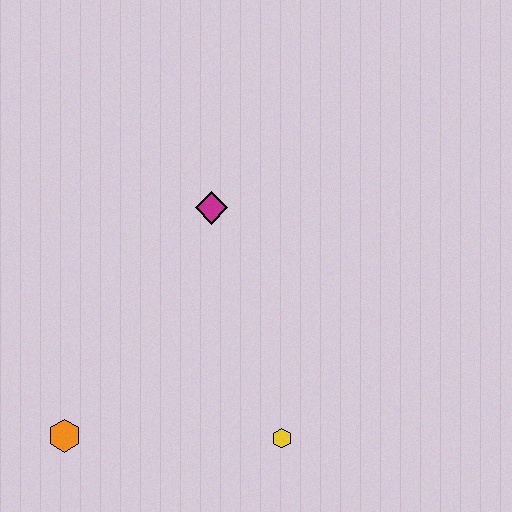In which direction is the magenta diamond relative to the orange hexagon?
The magenta diamond is above the orange hexagon.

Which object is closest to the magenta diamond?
The yellow hexagon is closest to the magenta diamond.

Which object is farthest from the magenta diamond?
The orange hexagon is farthest from the magenta diamond.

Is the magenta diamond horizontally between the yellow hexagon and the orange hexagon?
Yes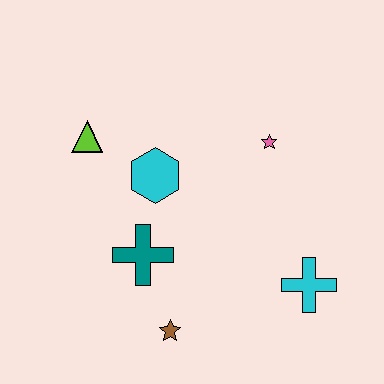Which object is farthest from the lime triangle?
The cyan cross is farthest from the lime triangle.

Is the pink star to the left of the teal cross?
No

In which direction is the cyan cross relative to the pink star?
The cyan cross is below the pink star.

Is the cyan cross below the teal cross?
Yes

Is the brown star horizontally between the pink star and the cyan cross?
No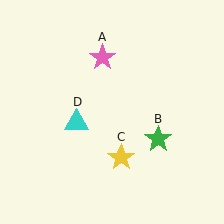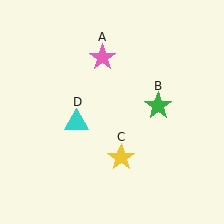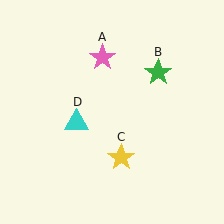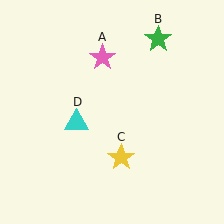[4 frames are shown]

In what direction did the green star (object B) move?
The green star (object B) moved up.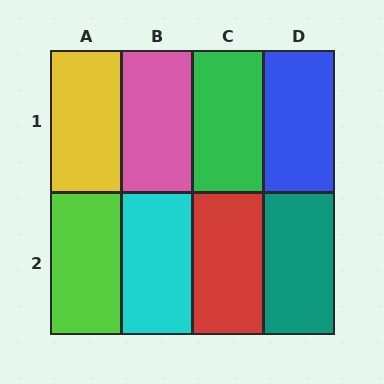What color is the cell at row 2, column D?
Teal.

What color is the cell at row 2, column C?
Red.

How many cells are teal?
1 cell is teal.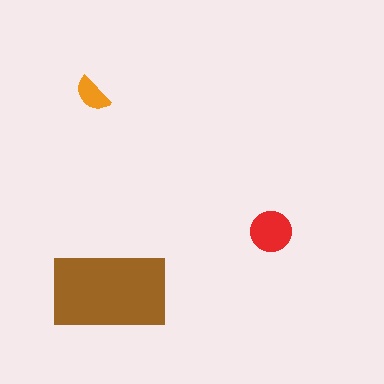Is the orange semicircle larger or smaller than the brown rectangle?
Smaller.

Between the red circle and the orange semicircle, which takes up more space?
The red circle.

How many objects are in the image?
There are 3 objects in the image.